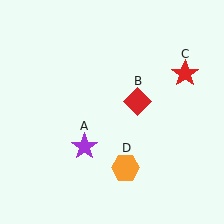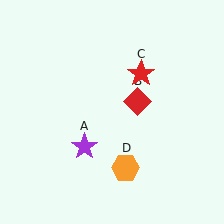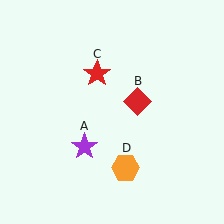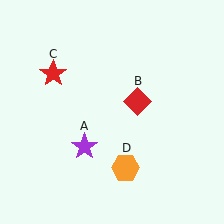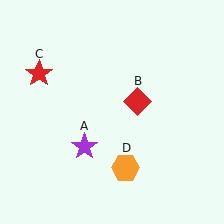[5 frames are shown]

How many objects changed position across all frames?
1 object changed position: red star (object C).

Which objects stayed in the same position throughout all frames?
Purple star (object A) and red diamond (object B) and orange hexagon (object D) remained stationary.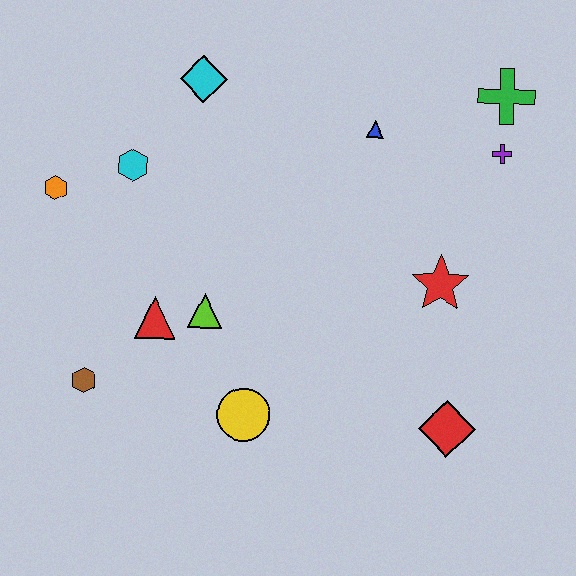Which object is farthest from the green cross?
The brown hexagon is farthest from the green cross.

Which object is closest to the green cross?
The purple cross is closest to the green cross.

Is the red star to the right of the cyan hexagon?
Yes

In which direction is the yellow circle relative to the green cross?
The yellow circle is below the green cross.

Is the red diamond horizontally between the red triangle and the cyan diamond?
No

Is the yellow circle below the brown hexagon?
Yes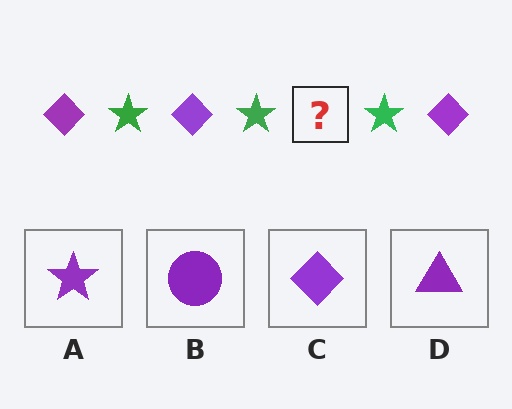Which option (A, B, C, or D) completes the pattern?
C.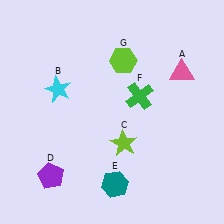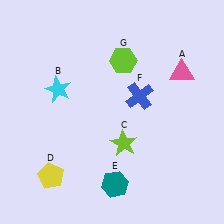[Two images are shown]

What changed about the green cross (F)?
In Image 1, F is green. In Image 2, it changed to blue.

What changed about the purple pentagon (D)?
In Image 1, D is purple. In Image 2, it changed to yellow.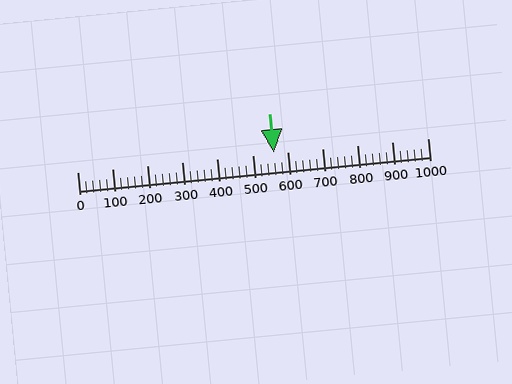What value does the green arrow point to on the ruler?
The green arrow points to approximately 560.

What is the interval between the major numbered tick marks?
The major tick marks are spaced 100 units apart.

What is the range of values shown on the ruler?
The ruler shows values from 0 to 1000.